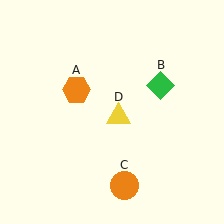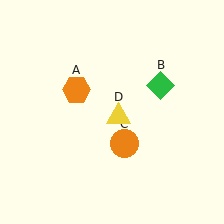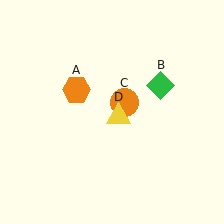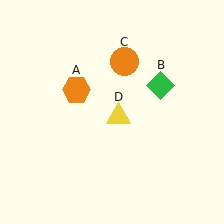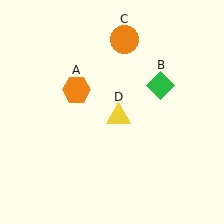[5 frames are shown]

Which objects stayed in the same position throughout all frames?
Orange hexagon (object A) and green diamond (object B) and yellow triangle (object D) remained stationary.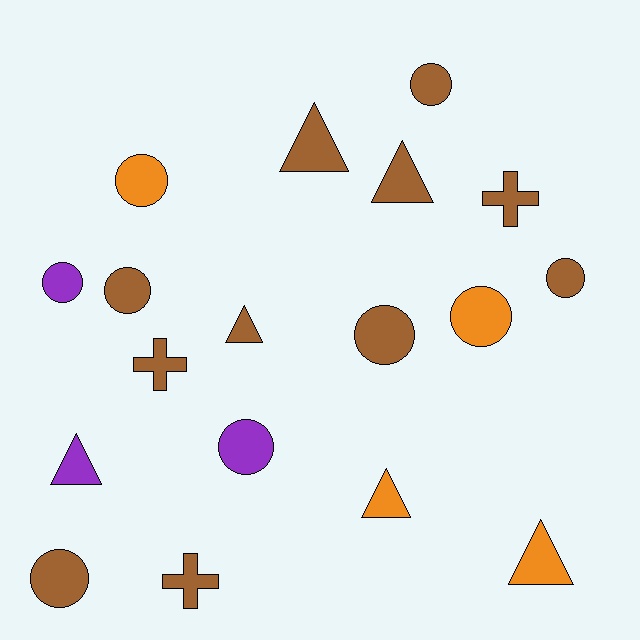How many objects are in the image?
There are 18 objects.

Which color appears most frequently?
Brown, with 11 objects.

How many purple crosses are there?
There are no purple crosses.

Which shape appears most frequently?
Circle, with 9 objects.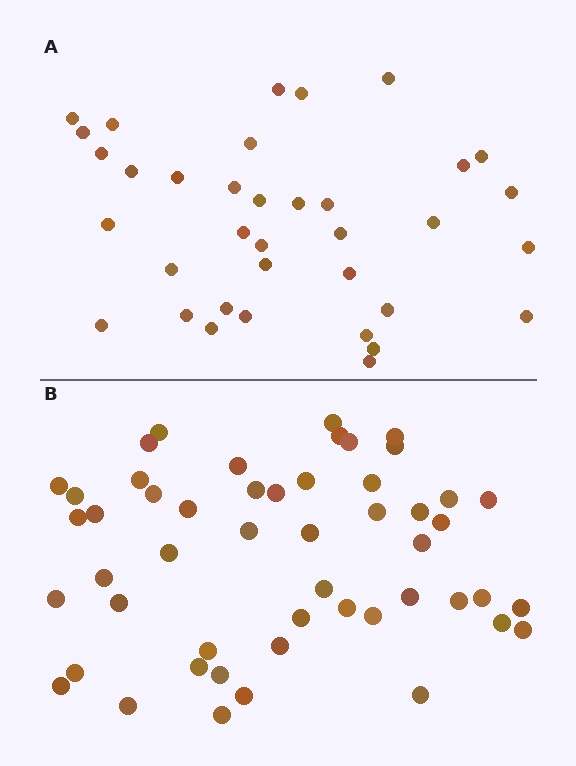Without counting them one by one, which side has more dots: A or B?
Region B (the bottom region) has more dots.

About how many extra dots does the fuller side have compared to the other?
Region B has approximately 15 more dots than region A.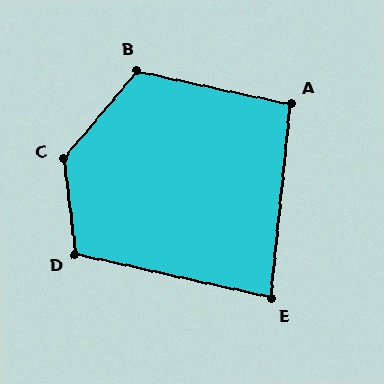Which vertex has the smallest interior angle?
E, at approximately 83 degrees.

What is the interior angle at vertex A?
Approximately 96 degrees (obtuse).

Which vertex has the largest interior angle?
C, at approximately 133 degrees.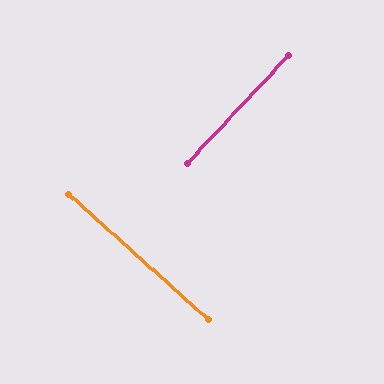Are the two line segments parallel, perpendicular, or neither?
Perpendicular — they meet at approximately 89°.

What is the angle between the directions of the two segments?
Approximately 89 degrees.